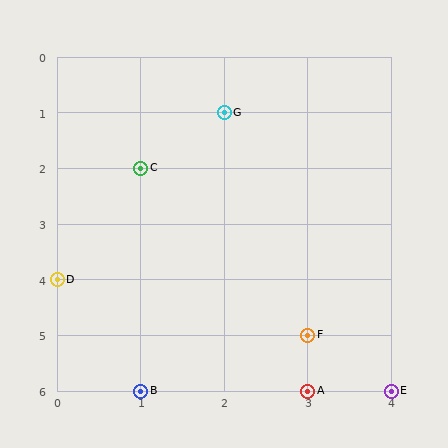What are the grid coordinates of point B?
Point B is at grid coordinates (1, 6).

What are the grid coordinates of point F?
Point F is at grid coordinates (3, 5).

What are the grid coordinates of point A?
Point A is at grid coordinates (3, 6).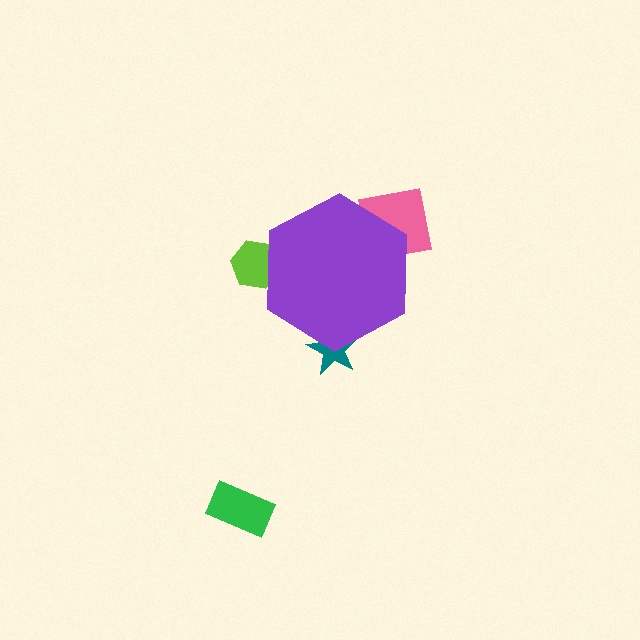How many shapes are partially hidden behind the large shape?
3 shapes are partially hidden.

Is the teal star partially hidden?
Yes, the teal star is partially hidden behind the purple hexagon.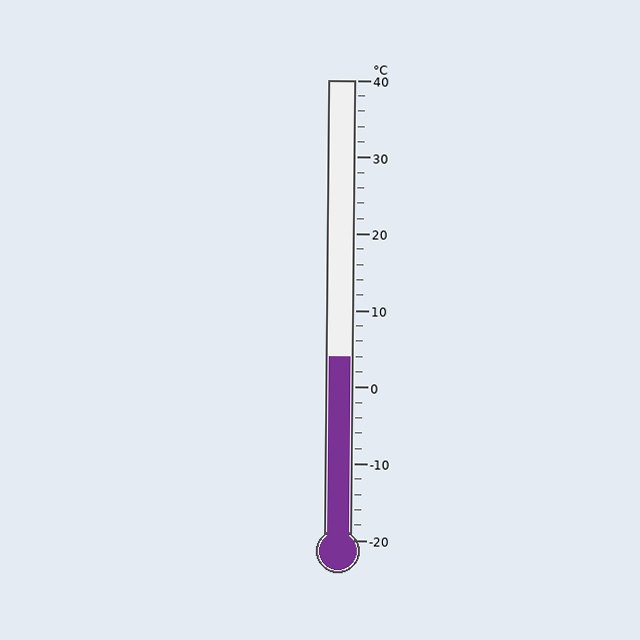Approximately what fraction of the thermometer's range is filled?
The thermometer is filled to approximately 40% of its range.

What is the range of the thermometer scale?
The thermometer scale ranges from -20°C to 40°C.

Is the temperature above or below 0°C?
The temperature is above 0°C.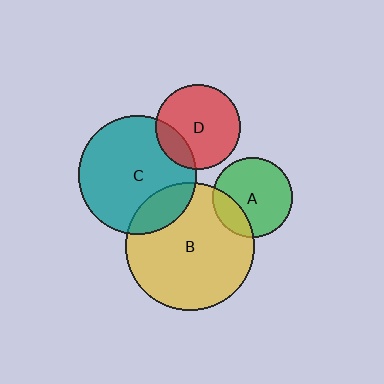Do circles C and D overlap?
Yes.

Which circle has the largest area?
Circle B (yellow).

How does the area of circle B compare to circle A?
Approximately 2.6 times.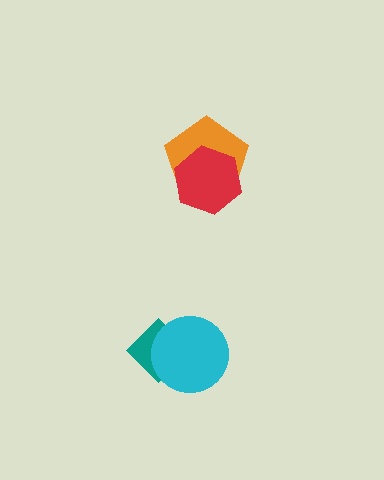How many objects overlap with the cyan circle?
1 object overlaps with the cyan circle.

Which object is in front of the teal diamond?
The cyan circle is in front of the teal diamond.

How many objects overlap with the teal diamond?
1 object overlaps with the teal diamond.